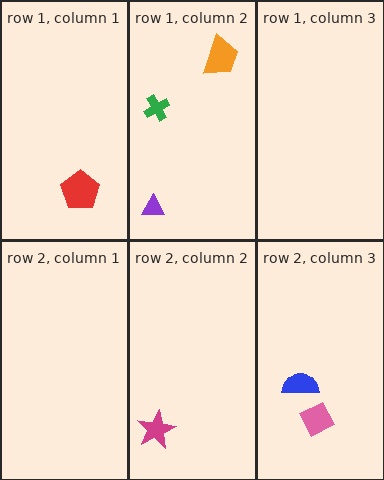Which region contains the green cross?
The row 1, column 2 region.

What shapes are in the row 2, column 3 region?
The pink square, the blue semicircle.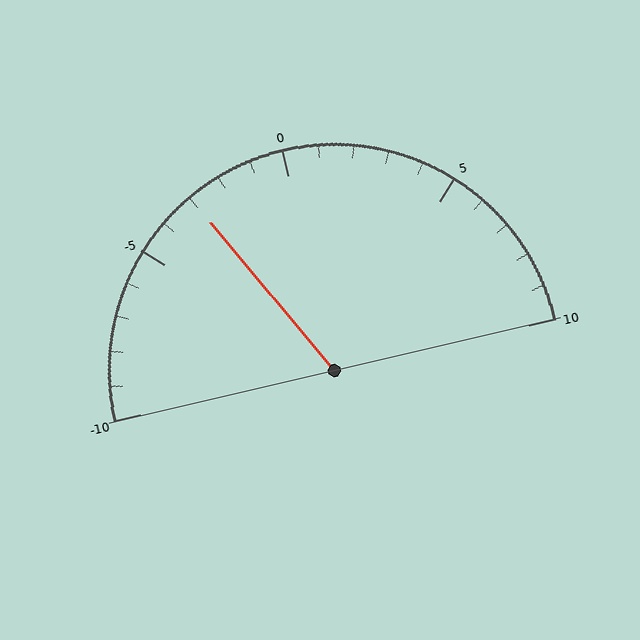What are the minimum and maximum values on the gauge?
The gauge ranges from -10 to 10.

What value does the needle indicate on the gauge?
The needle indicates approximately -3.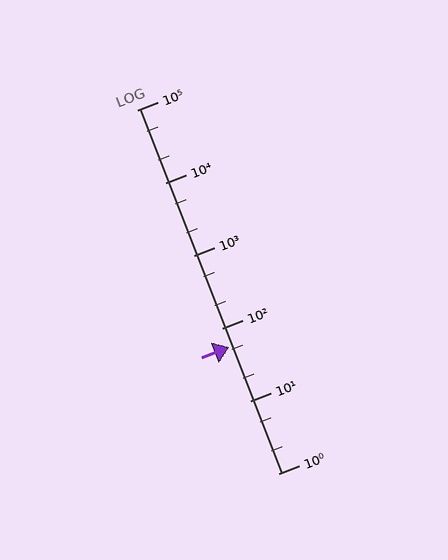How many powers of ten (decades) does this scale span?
The scale spans 5 decades, from 1 to 100000.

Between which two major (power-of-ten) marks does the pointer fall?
The pointer is between 10 and 100.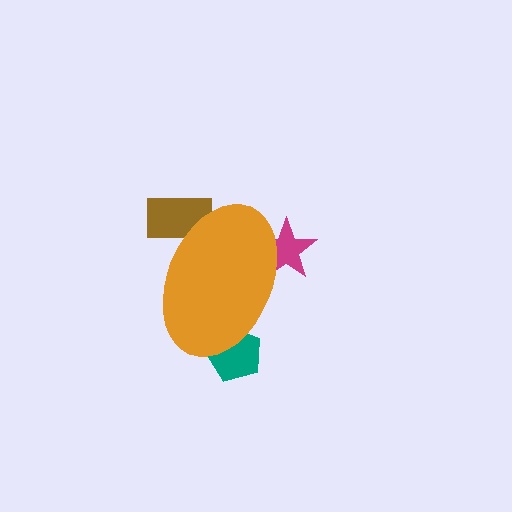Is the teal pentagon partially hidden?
Yes, the teal pentagon is partially hidden behind the orange ellipse.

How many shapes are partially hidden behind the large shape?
3 shapes are partially hidden.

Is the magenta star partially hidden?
Yes, the magenta star is partially hidden behind the orange ellipse.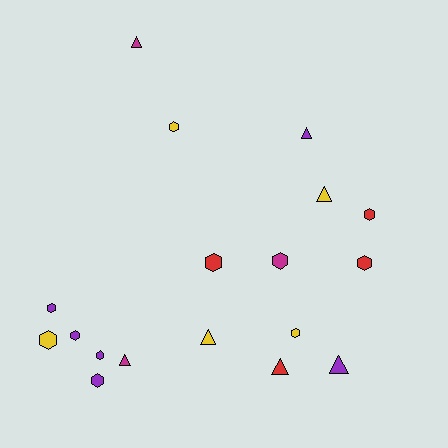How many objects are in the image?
There are 18 objects.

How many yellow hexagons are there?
There are 3 yellow hexagons.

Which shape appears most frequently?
Hexagon, with 11 objects.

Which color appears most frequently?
Purple, with 6 objects.